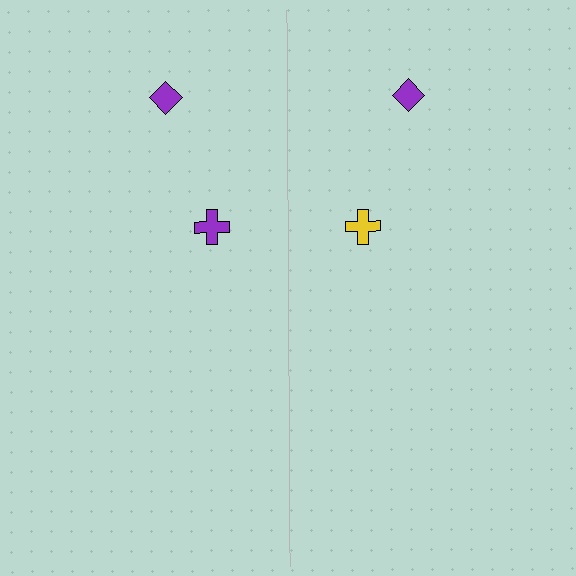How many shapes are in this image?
There are 4 shapes in this image.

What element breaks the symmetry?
The yellow cross on the right side breaks the symmetry — its mirror counterpart is purple.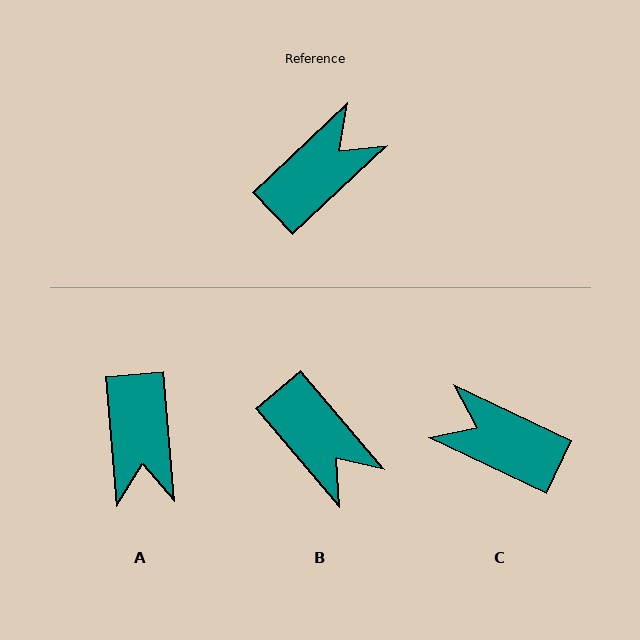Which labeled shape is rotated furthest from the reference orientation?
A, about 129 degrees away.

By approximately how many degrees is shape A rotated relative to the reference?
Approximately 129 degrees clockwise.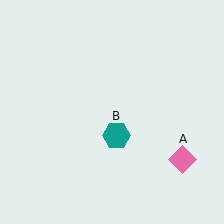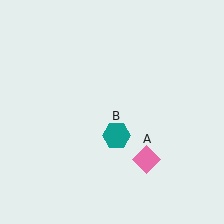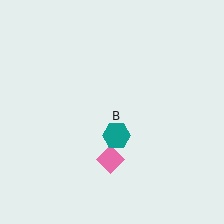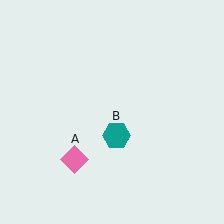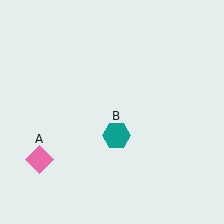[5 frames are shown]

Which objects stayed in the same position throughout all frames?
Teal hexagon (object B) remained stationary.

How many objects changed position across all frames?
1 object changed position: pink diamond (object A).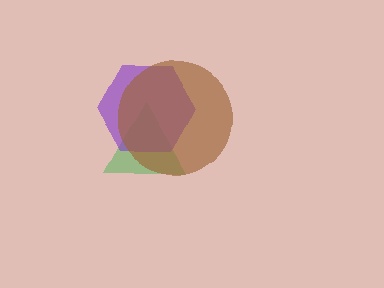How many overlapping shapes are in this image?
There are 3 overlapping shapes in the image.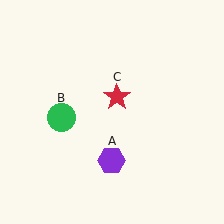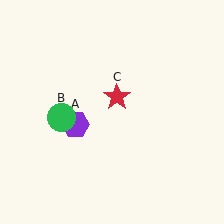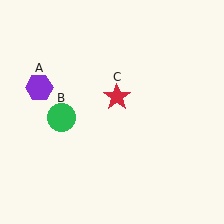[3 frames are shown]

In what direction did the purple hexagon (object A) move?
The purple hexagon (object A) moved up and to the left.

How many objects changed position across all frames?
1 object changed position: purple hexagon (object A).